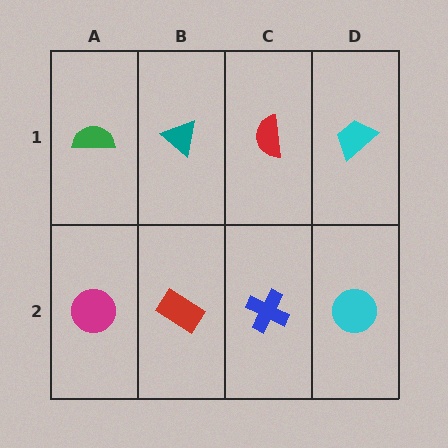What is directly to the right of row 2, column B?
A blue cross.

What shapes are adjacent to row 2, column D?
A cyan trapezoid (row 1, column D), a blue cross (row 2, column C).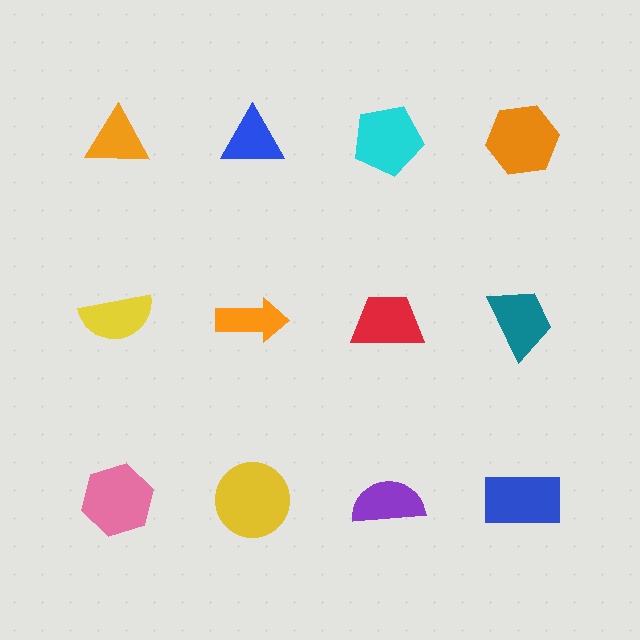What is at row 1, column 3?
A cyan pentagon.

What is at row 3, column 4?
A blue rectangle.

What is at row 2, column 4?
A teal trapezoid.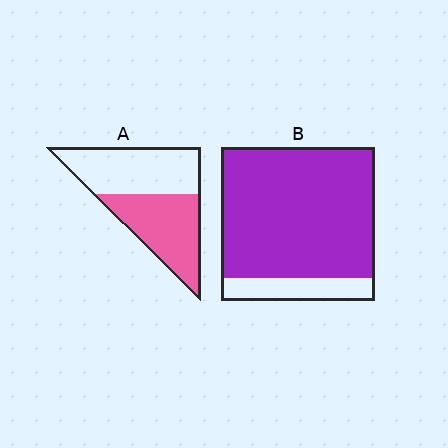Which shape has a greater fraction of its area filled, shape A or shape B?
Shape B.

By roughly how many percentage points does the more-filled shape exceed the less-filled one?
By roughly 35 percentage points (B over A).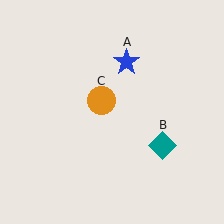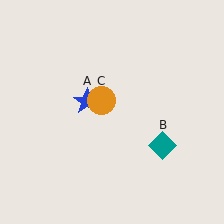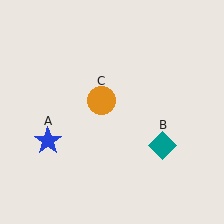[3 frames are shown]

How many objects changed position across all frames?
1 object changed position: blue star (object A).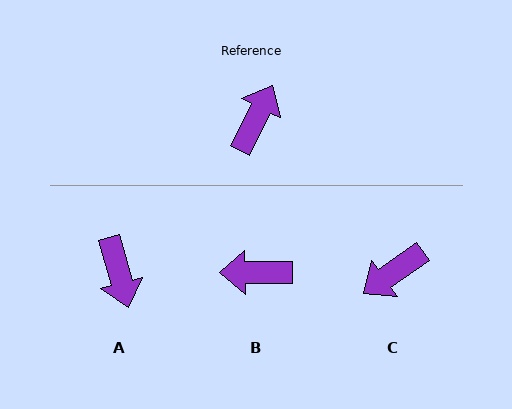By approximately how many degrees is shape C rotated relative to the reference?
Approximately 152 degrees counter-clockwise.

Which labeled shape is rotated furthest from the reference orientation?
C, about 152 degrees away.